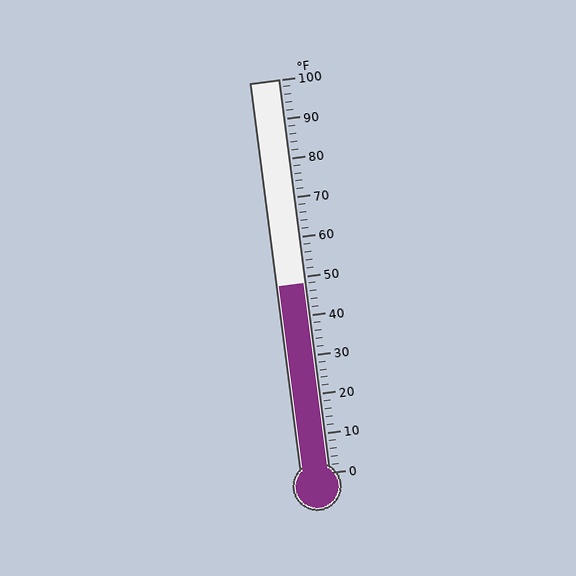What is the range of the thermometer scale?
The thermometer scale ranges from 0°F to 100°F.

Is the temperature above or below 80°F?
The temperature is below 80°F.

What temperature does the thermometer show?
The thermometer shows approximately 48°F.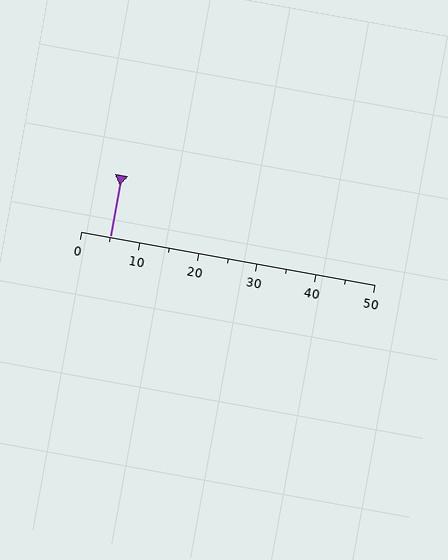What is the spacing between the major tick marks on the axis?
The major ticks are spaced 10 apart.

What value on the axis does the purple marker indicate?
The marker indicates approximately 5.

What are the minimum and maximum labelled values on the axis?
The axis runs from 0 to 50.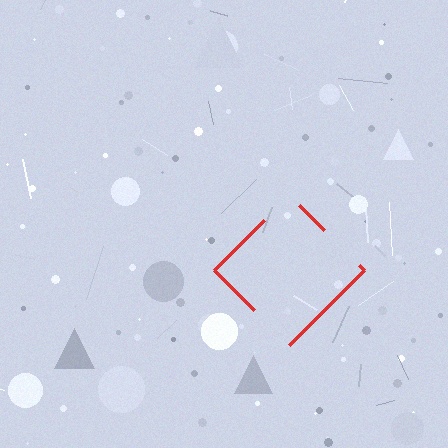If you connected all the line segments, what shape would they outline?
They would outline a diamond.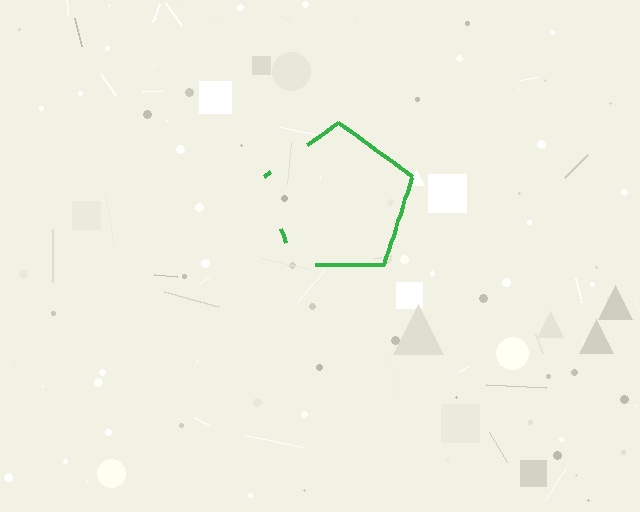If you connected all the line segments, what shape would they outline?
They would outline a pentagon.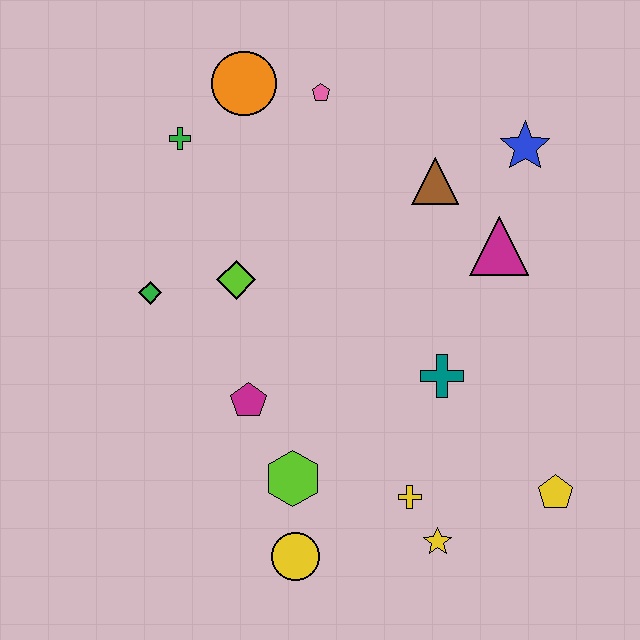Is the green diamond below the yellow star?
No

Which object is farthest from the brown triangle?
The yellow circle is farthest from the brown triangle.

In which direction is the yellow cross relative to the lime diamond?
The yellow cross is below the lime diamond.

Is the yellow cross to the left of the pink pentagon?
No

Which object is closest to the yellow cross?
The yellow star is closest to the yellow cross.